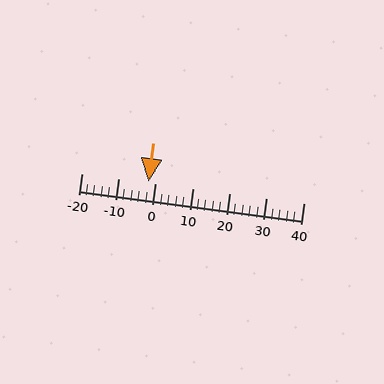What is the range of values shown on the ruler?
The ruler shows values from -20 to 40.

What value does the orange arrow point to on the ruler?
The orange arrow points to approximately -2.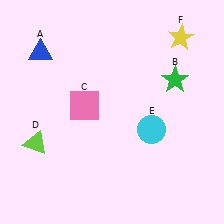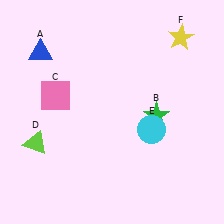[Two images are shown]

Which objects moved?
The objects that moved are: the green star (B), the pink square (C).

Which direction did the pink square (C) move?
The pink square (C) moved left.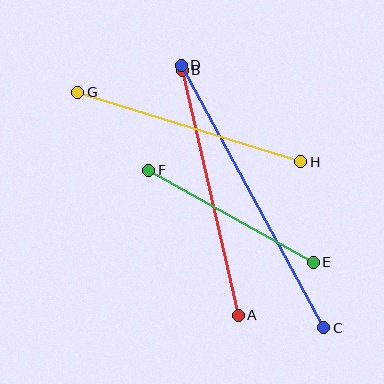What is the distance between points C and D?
The distance is approximately 298 pixels.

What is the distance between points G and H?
The distance is approximately 234 pixels.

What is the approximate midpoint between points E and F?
The midpoint is at approximately (231, 216) pixels.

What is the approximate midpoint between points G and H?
The midpoint is at approximately (189, 127) pixels.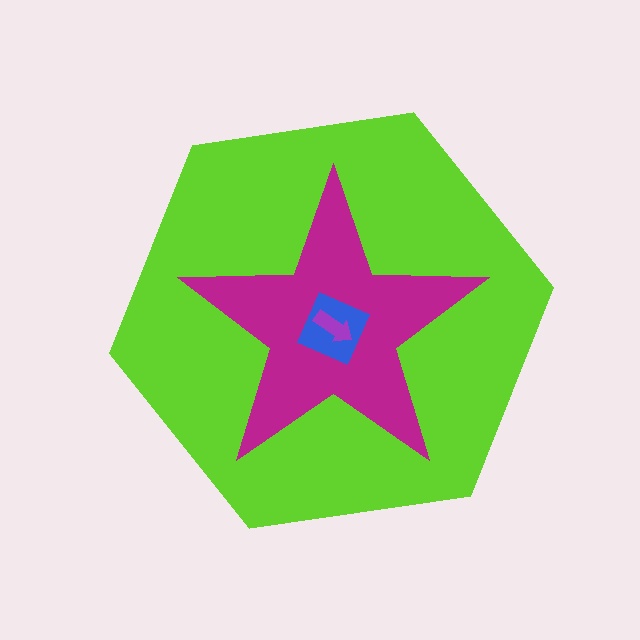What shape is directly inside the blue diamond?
The purple arrow.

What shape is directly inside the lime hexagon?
The magenta star.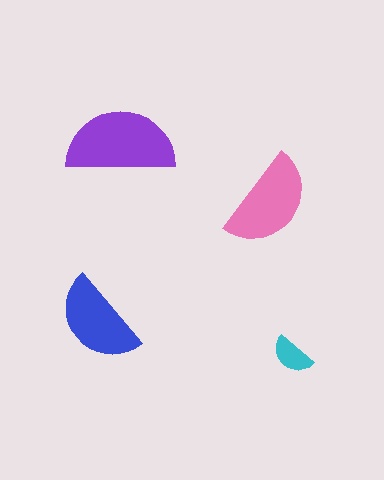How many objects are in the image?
There are 4 objects in the image.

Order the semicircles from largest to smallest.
the purple one, the pink one, the blue one, the cyan one.